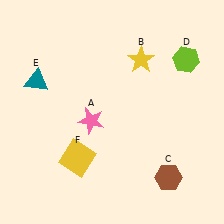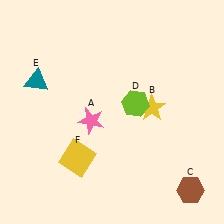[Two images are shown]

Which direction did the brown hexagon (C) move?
The brown hexagon (C) moved right.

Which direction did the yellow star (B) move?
The yellow star (B) moved down.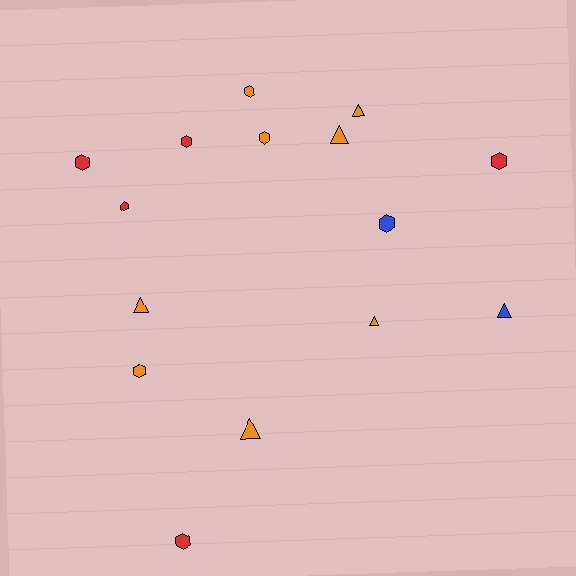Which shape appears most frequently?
Hexagon, with 9 objects.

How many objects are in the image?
There are 15 objects.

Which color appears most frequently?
Orange, with 8 objects.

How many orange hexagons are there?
There are 3 orange hexagons.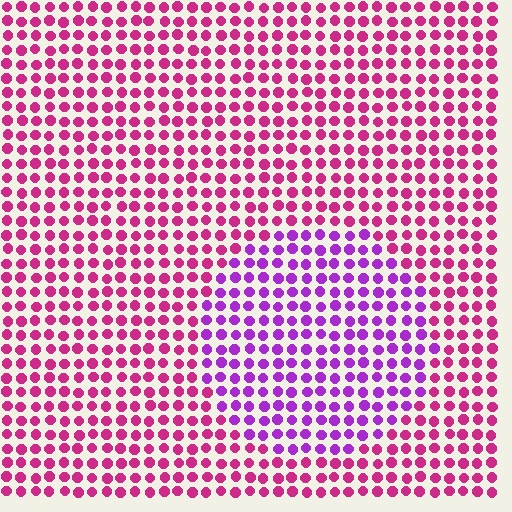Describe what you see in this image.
The image is filled with small magenta elements in a uniform arrangement. A circle-shaped region is visible where the elements are tinted to a slightly different hue, forming a subtle color boundary.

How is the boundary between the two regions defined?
The boundary is defined purely by a slight shift in hue (about 39 degrees). Spacing, size, and orientation are identical on both sides.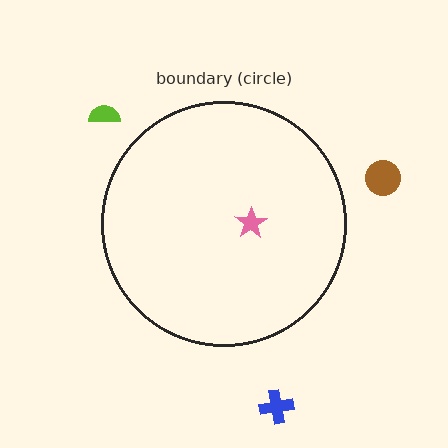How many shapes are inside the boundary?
1 inside, 3 outside.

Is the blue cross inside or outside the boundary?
Outside.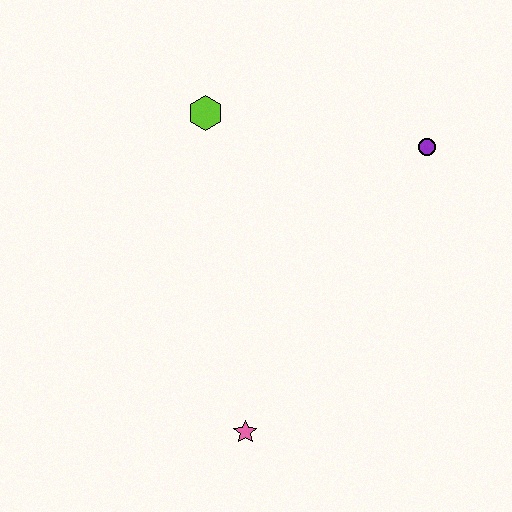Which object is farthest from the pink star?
The purple circle is farthest from the pink star.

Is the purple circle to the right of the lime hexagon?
Yes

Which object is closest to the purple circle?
The lime hexagon is closest to the purple circle.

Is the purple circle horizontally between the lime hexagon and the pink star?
No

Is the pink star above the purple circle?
No